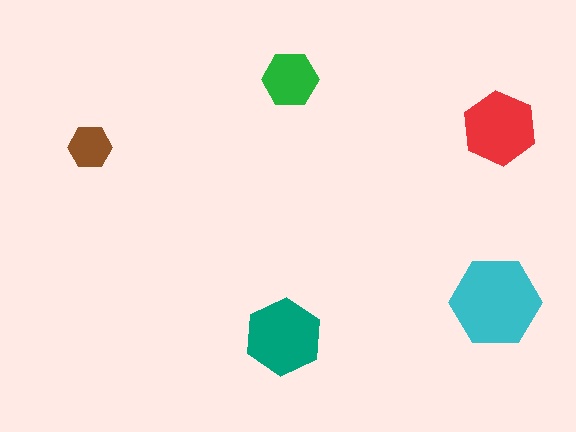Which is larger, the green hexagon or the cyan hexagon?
The cyan one.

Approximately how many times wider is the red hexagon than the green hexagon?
About 1.5 times wider.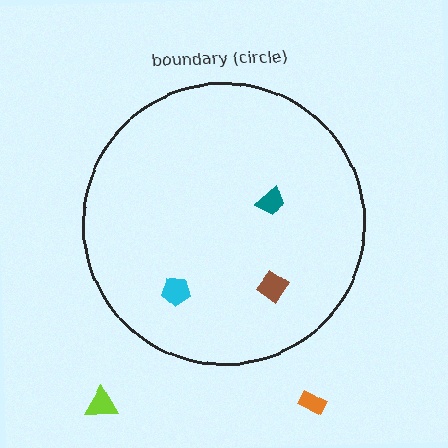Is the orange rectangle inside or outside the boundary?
Outside.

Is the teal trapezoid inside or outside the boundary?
Inside.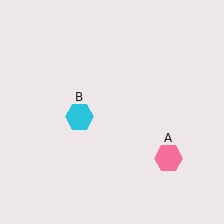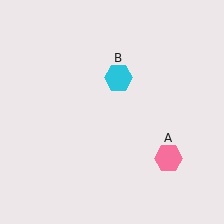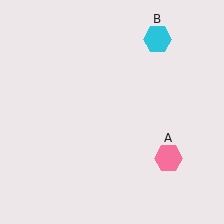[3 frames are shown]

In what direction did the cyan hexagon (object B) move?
The cyan hexagon (object B) moved up and to the right.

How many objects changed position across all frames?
1 object changed position: cyan hexagon (object B).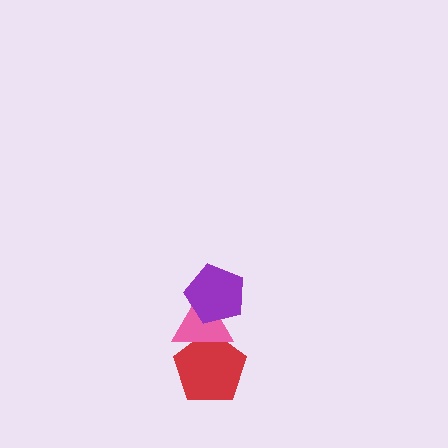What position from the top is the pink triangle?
The pink triangle is 2nd from the top.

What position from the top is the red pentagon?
The red pentagon is 3rd from the top.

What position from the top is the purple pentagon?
The purple pentagon is 1st from the top.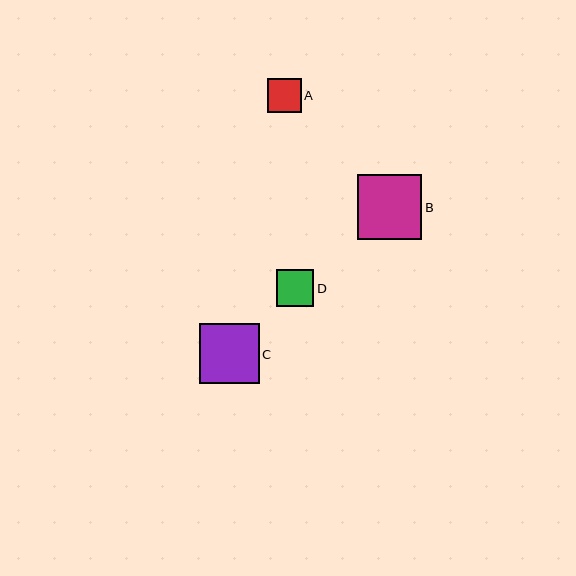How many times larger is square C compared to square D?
Square C is approximately 1.6 times the size of square D.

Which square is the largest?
Square B is the largest with a size of approximately 65 pixels.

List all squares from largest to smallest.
From largest to smallest: B, C, D, A.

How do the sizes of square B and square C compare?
Square B and square C are approximately the same size.